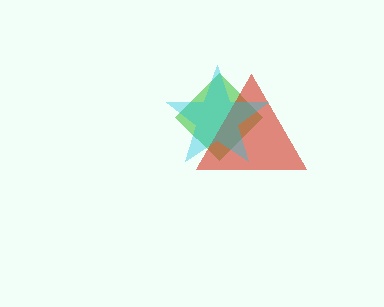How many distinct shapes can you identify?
There are 3 distinct shapes: a green diamond, a red triangle, a cyan star.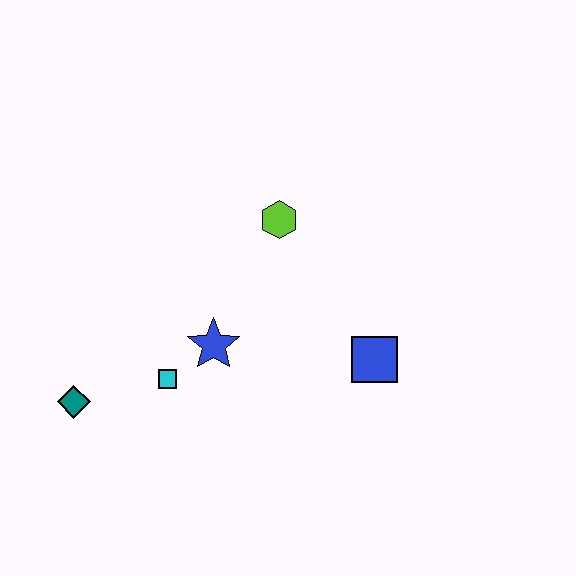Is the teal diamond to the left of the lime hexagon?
Yes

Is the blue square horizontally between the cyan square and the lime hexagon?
No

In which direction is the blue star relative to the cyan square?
The blue star is to the right of the cyan square.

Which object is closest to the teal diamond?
The cyan square is closest to the teal diamond.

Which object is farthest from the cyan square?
The blue square is farthest from the cyan square.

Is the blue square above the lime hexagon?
No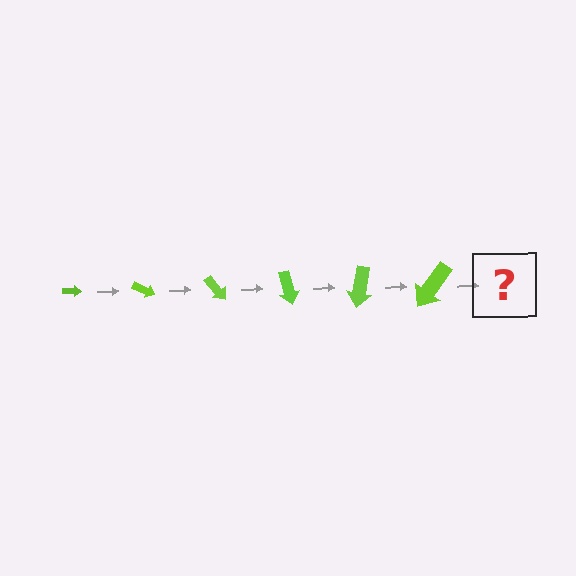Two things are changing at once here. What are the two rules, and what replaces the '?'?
The two rules are that the arrow grows larger each step and it rotates 25 degrees each step. The '?' should be an arrow, larger than the previous one and rotated 150 degrees from the start.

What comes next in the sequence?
The next element should be an arrow, larger than the previous one and rotated 150 degrees from the start.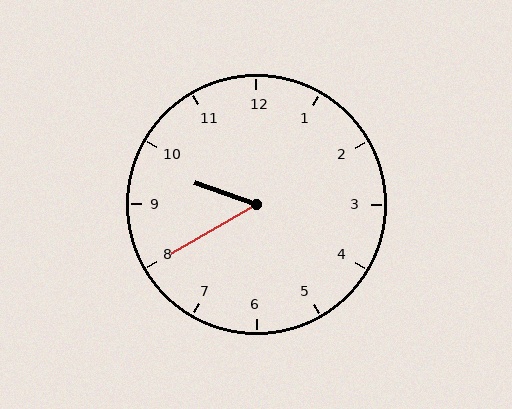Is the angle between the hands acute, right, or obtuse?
It is acute.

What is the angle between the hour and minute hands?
Approximately 50 degrees.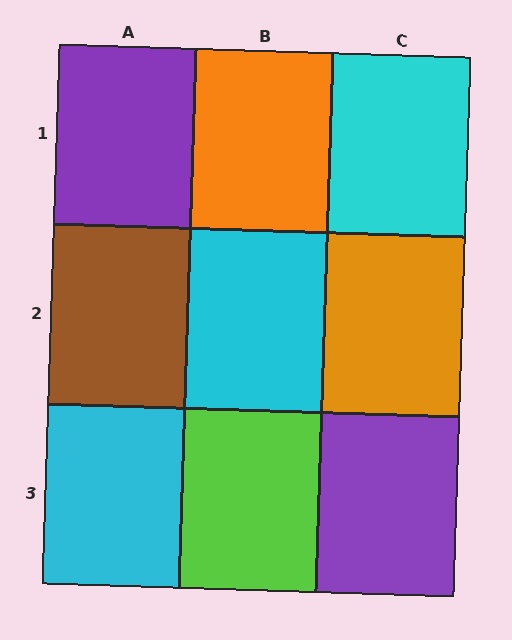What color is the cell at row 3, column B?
Lime.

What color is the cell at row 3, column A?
Cyan.